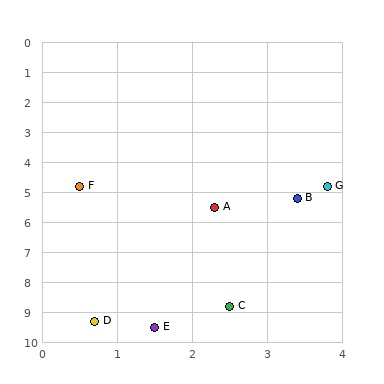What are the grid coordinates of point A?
Point A is at approximately (2.3, 5.5).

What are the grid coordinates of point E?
Point E is at approximately (1.5, 9.5).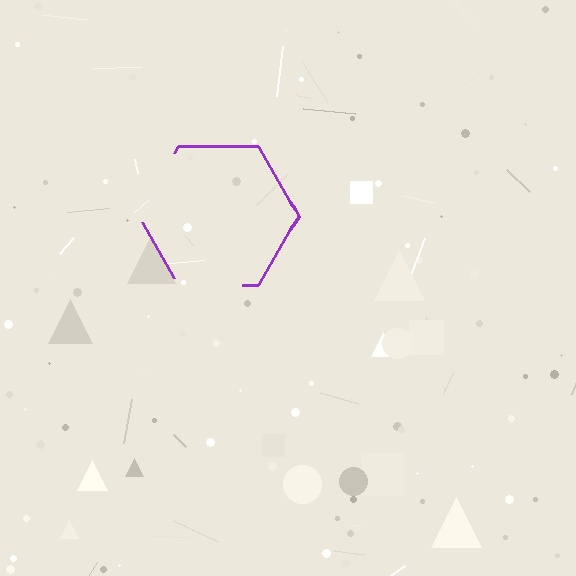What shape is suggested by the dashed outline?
The dashed outline suggests a hexagon.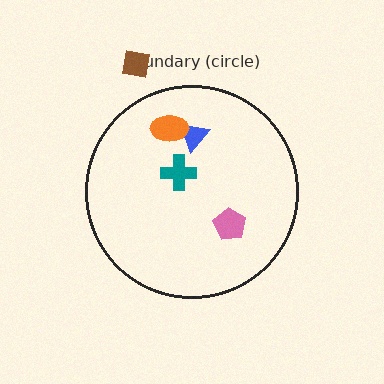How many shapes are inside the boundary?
4 inside, 1 outside.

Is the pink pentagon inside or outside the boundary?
Inside.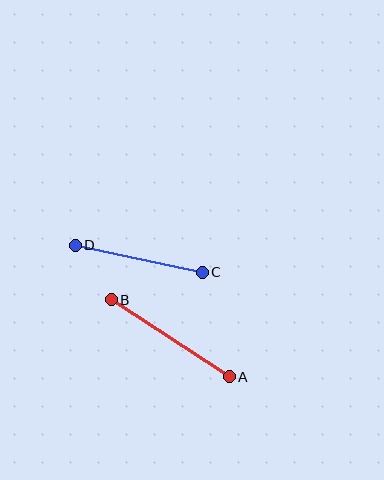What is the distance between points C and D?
The distance is approximately 130 pixels.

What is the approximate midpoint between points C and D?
The midpoint is at approximately (139, 259) pixels.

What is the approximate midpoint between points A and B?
The midpoint is at approximately (170, 338) pixels.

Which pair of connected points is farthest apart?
Points A and B are farthest apart.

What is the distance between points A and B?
The distance is approximately 141 pixels.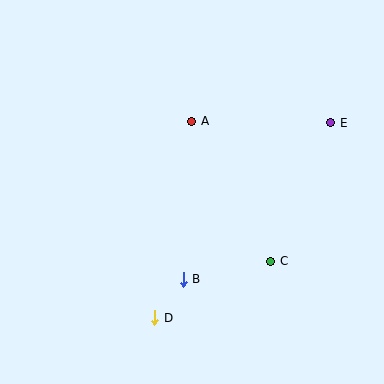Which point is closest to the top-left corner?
Point A is closest to the top-left corner.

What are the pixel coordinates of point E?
Point E is at (331, 123).